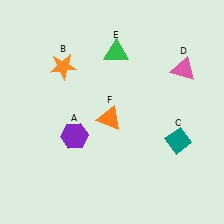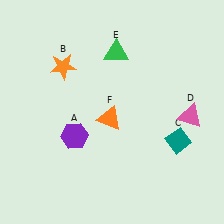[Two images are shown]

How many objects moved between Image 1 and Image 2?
1 object moved between the two images.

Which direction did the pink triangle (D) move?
The pink triangle (D) moved down.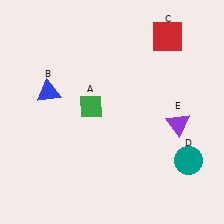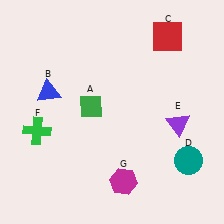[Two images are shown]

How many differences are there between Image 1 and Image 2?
There are 2 differences between the two images.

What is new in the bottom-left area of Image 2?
A green cross (F) was added in the bottom-left area of Image 2.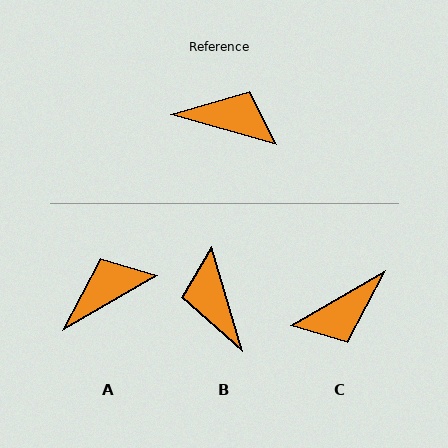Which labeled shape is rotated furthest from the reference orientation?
C, about 134 degrees away.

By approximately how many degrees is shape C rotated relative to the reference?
Approximately 134 degrees clockwise.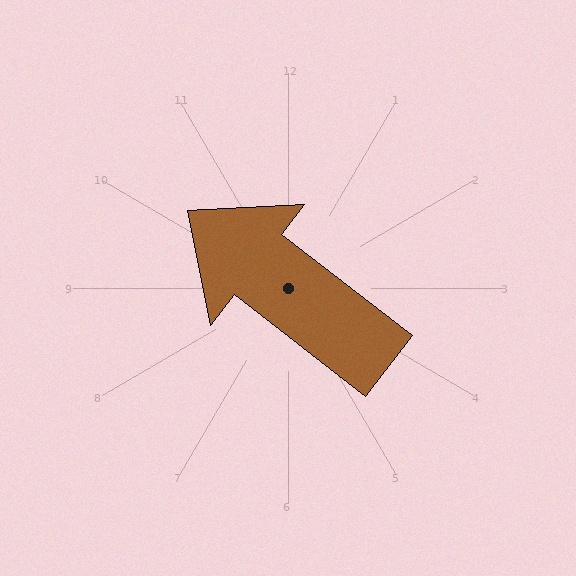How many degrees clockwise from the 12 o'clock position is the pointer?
Approximately 308 degrees.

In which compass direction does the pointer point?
Northwest.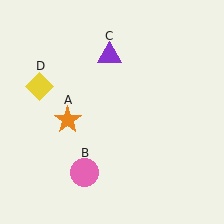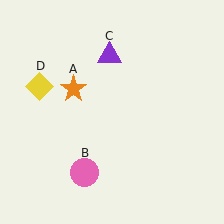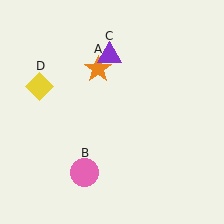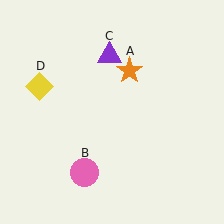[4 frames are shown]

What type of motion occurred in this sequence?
The orange star (object A) rotated clockwise around the center of the scene.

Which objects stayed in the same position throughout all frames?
Pink circle (object B) and purple triangle (object C) and yellow diamond (object D) remained stationary.